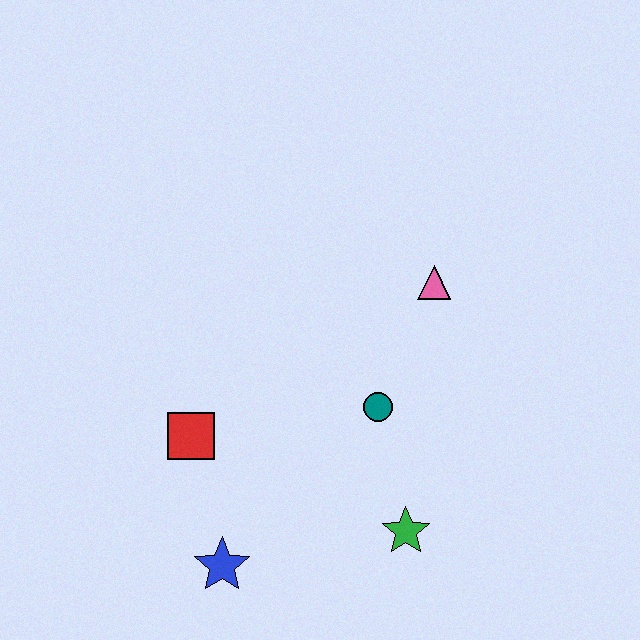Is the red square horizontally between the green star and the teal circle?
No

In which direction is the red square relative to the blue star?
The red square is above the blue star.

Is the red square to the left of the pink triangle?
Yes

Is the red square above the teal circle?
No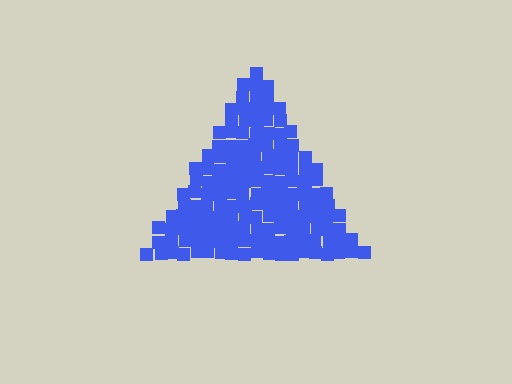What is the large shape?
The large shape is a triangle.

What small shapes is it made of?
It is made of small squares.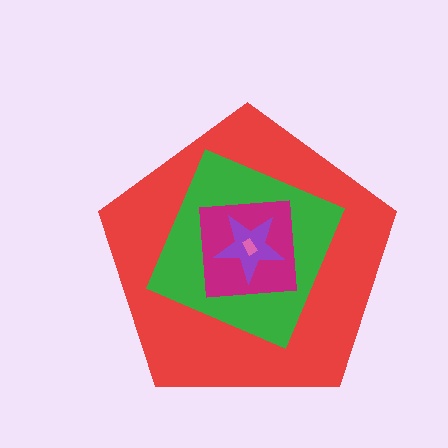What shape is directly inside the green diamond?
The magenta square.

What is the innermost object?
The pink rectangle.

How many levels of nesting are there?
5.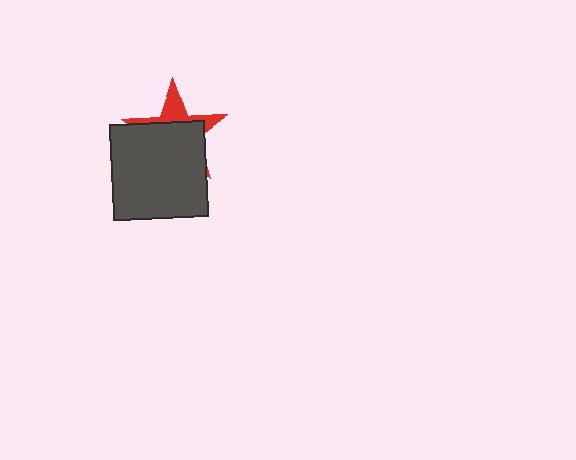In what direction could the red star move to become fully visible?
The red star could move up. That would shift it out from behind the dark gray square entirely.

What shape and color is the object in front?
The object in front is a dark gray square.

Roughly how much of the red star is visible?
A small part of it is visible (roughly 30%).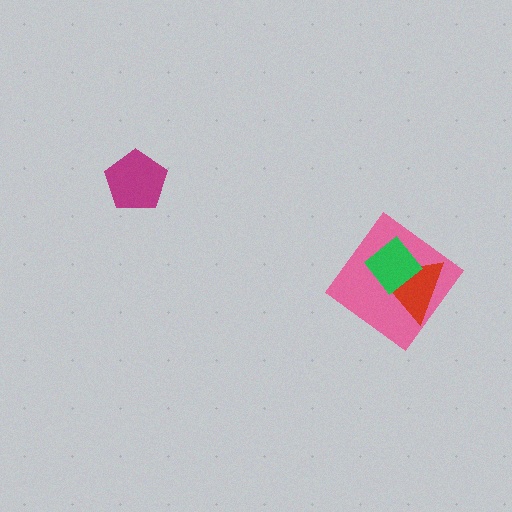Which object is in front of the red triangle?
The green diamond is in front of the red triangle.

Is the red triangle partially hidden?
Yes, it is partially covered by another shape.